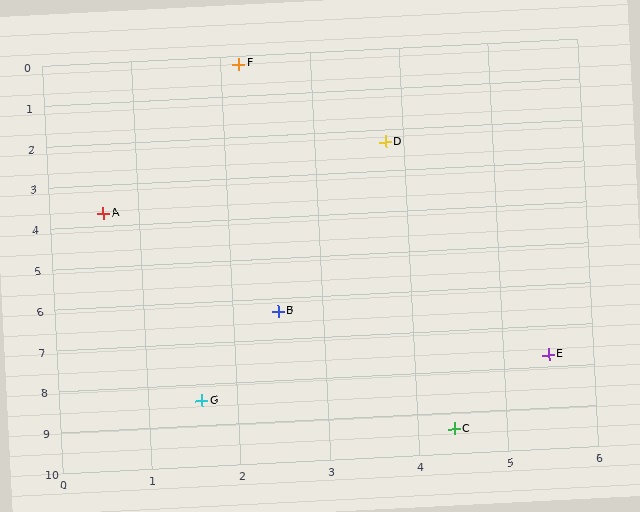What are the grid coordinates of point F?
Point F is at approximately (2.2, 0.2).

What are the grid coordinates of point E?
Point E is at approximately (5.5, 7.7).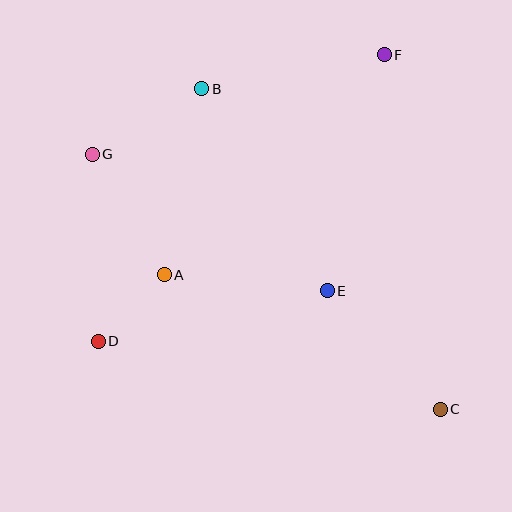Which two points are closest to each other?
Points A and D are closest to each other.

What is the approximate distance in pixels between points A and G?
The distance between A and G is approximately 140 pixels.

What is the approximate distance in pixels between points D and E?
The distance between D and E is approximately 235 pixels.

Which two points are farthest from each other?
Points C and G are farthest from each other.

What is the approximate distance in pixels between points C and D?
The distance between C and D is approximately 349 pixels.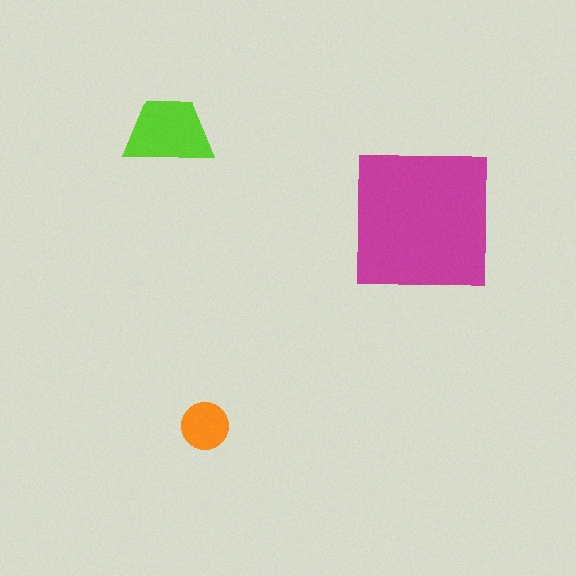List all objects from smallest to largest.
The orange circle, the lime trapezoid, the magenta square.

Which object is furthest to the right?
The magenta square is rightmost.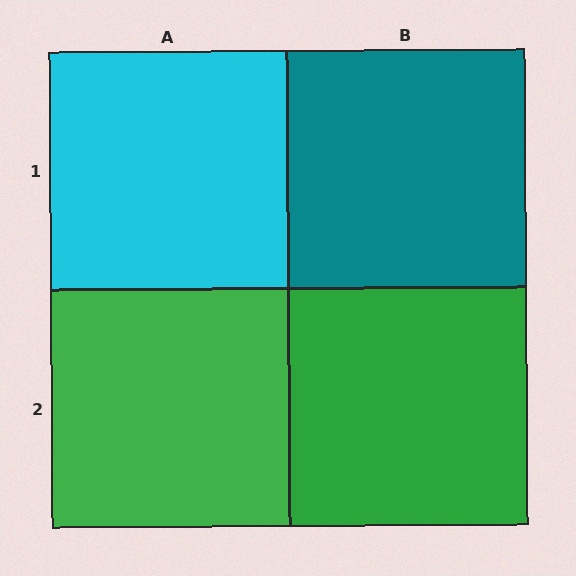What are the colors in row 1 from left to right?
Cyan, teal.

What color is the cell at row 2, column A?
Green.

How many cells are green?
2 cells are green.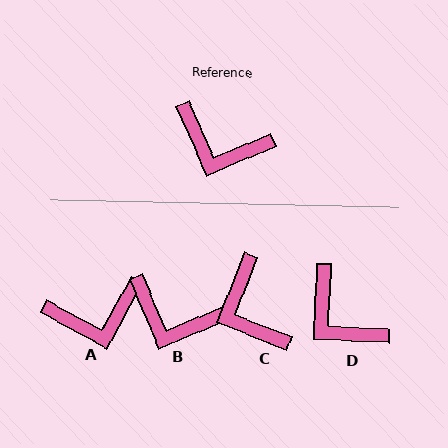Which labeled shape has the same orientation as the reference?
B.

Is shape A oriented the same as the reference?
No, it is off by about 37 degrees.